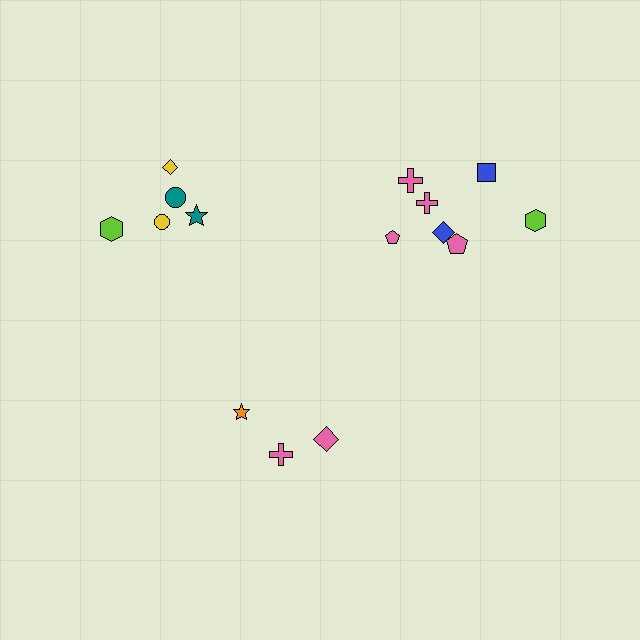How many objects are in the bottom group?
There are 3 objects.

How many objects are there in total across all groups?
There are 15 objects.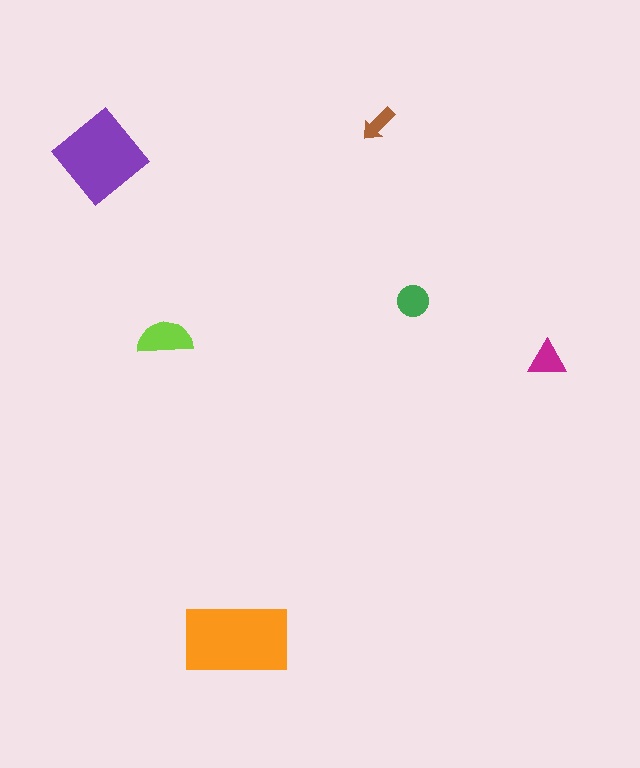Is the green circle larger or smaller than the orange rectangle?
Smaller.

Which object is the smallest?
The brown arrow.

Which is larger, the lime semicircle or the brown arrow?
The lime semicircle.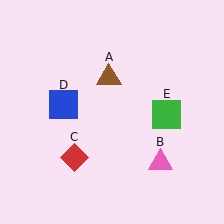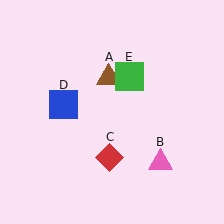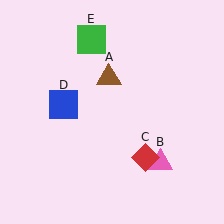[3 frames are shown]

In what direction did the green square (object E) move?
The green square (object E) moved up and to the left.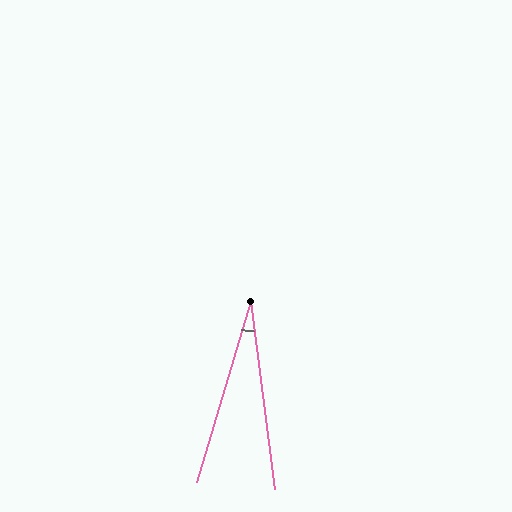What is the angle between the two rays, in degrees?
Approximately 24 degrees.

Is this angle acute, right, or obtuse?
It is acute.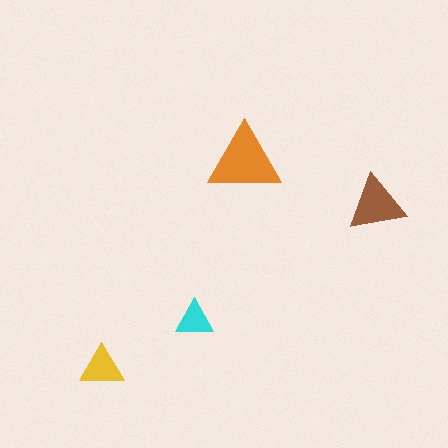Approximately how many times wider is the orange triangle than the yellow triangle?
About 1.5 times wider.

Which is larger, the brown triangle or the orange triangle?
The orange one.